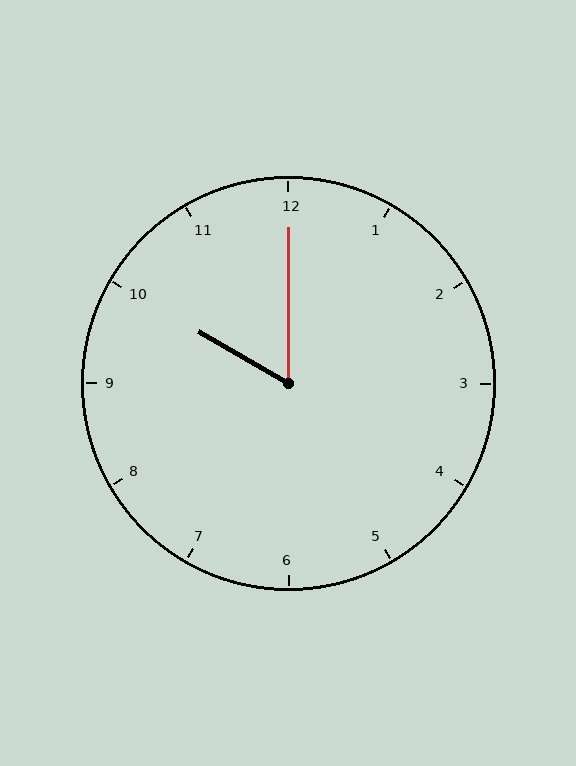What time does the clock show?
10:00.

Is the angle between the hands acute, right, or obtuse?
It is acute.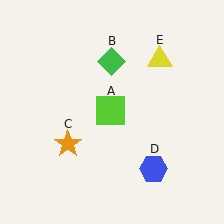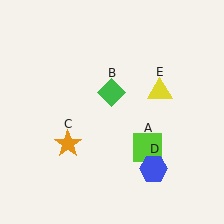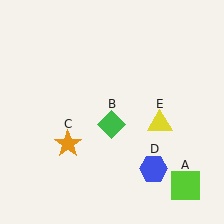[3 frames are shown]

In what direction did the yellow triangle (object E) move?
The yellow triangle (object E) moved down.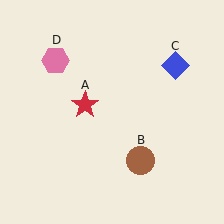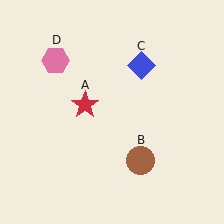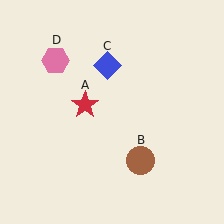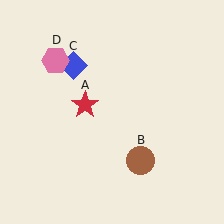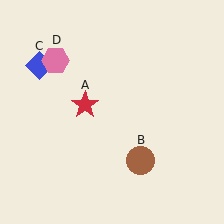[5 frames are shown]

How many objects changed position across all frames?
1 object changed position: blue diamond (object C).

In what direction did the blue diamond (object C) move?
The blue diamond (object C) moved left.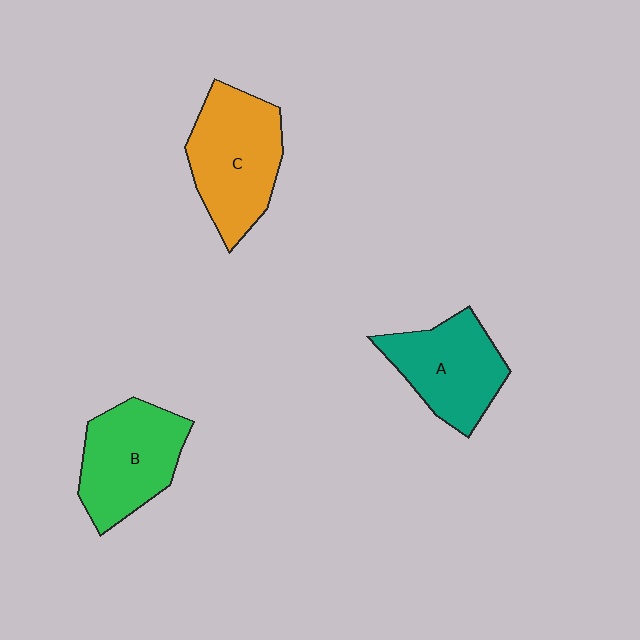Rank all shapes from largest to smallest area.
From largest to smallest: C (orange), B (green), A (teal).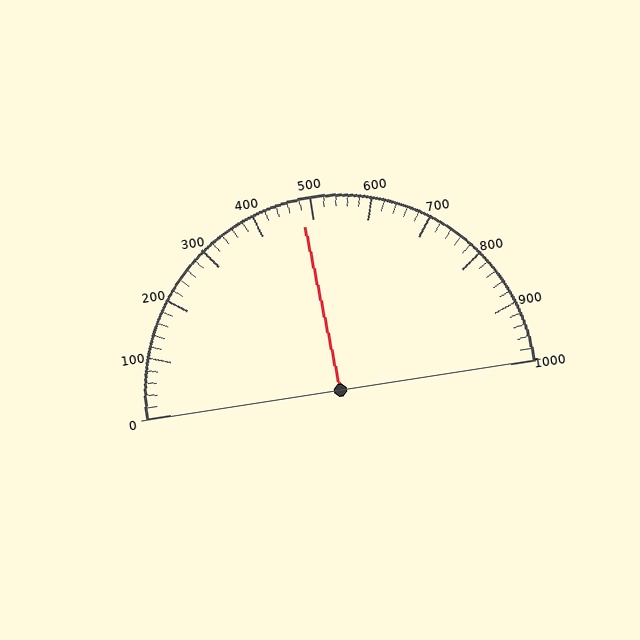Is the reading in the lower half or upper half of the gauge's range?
The reading is in the lower half of the range (0 to 1000).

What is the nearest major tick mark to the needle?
The nearest major tick mark is 500.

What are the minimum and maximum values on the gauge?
The gauge ranges from 0 to 1000.